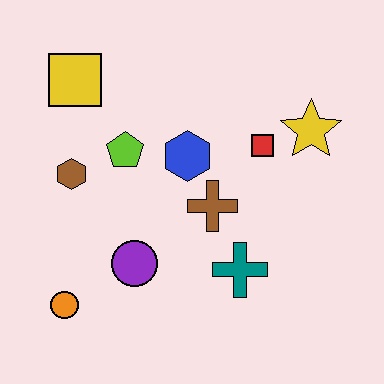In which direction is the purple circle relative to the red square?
The purple circle is to the left of the red square.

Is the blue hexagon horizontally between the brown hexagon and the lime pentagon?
No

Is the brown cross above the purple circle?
Yes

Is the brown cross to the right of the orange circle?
Yes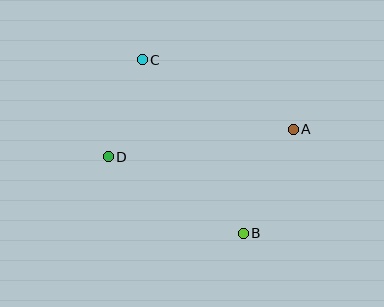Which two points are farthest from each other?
Points B and C are farthest from each other.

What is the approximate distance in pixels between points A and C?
The distance between A and C is approximately 167 pixels.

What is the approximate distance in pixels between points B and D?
The distance between B and D is approximately 155 pixels.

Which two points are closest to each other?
Points C and D are closest to each other.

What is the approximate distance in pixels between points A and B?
The distance between A and B is approximately 116 pixels.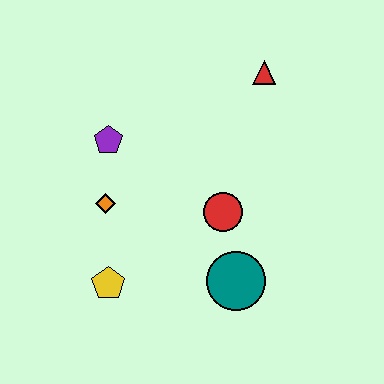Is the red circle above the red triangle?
No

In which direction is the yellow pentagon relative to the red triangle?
The yellow pentagon is below the red triangle.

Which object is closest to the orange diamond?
The purple pentagon is closest to the orange diamond.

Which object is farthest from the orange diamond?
The red triangle is farthest from the orange diamond.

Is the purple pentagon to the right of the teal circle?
No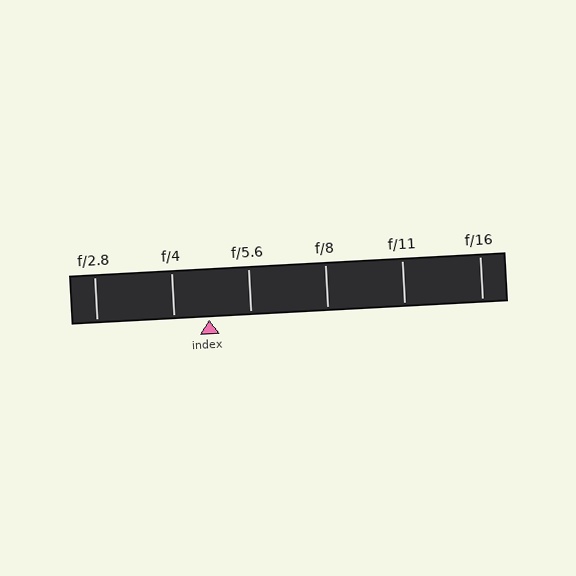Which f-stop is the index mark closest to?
The index mark is closest to f/4.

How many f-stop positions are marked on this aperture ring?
There are 6 f-stop positions marked.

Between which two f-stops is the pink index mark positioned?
The index mark is between f/4 and f/5.6.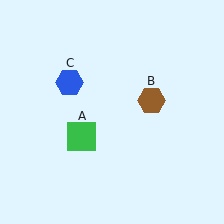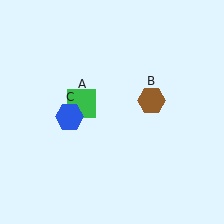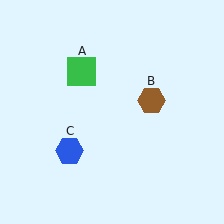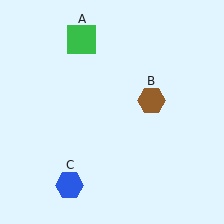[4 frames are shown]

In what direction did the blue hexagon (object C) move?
The blue hexagon (object C) moved down.